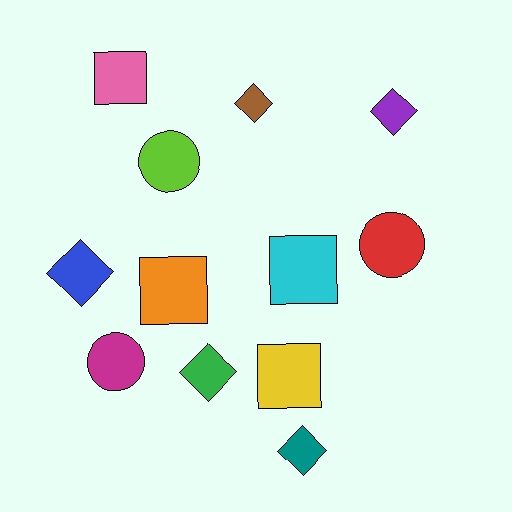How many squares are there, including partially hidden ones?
There are 4 squares.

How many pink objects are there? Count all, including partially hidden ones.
There is 1 pink object.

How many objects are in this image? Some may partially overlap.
There are 12 objects.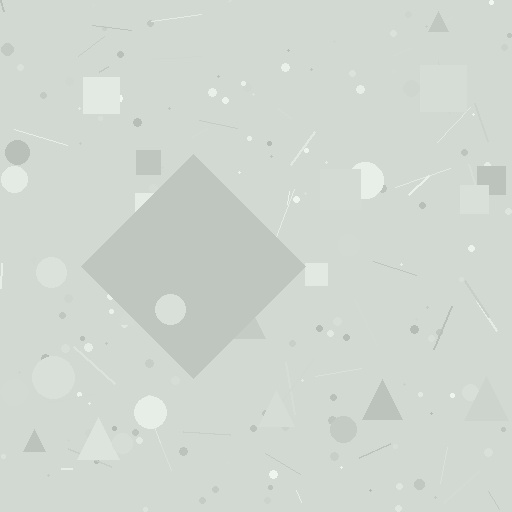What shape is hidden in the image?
A diamond is hidden in the image.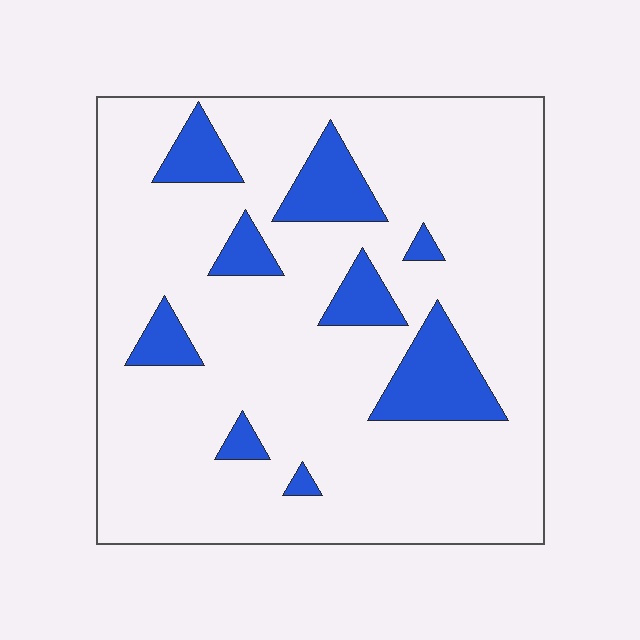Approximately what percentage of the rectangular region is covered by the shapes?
Approximately 15%.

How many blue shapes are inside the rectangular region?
9.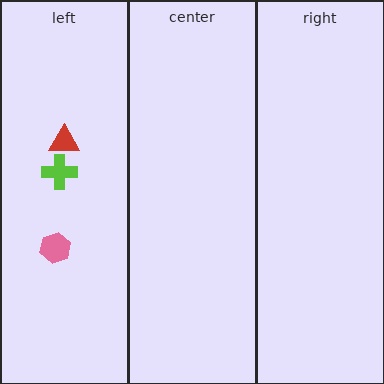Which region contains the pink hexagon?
The left region.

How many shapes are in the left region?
3.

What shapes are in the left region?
The pink hexagon, the lime cross, the red triangle.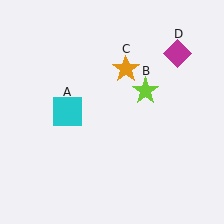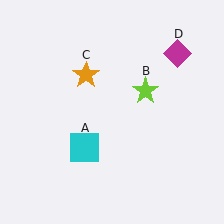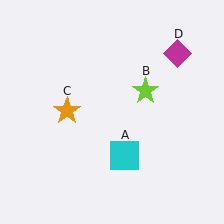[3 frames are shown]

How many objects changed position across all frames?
2 objects changed position: cyan square (object A), orange star (object C).